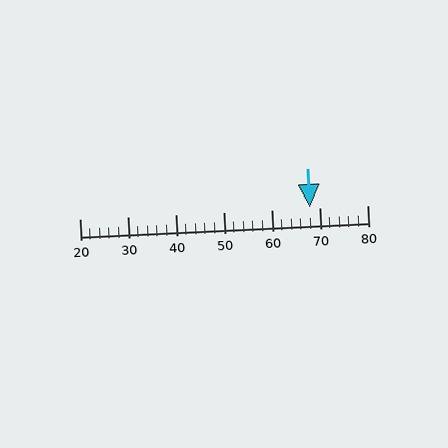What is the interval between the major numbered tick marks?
The major tick marks are spaced 10 units apart.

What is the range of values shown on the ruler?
The ruler shows values from 20 to 80.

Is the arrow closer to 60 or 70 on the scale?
The arrow is closer to 70.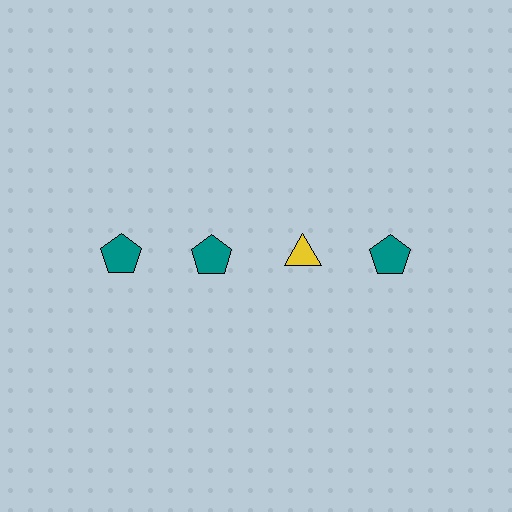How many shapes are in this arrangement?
There are 4 shapes arranged in a grid pattern.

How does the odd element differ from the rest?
It differs in both color (yellow instead of teal) and shape (triangle instead of pentagon).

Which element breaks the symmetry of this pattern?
The yellow triangle in the top row, center column breaks the symmetry. All other shapes are teal pentagons.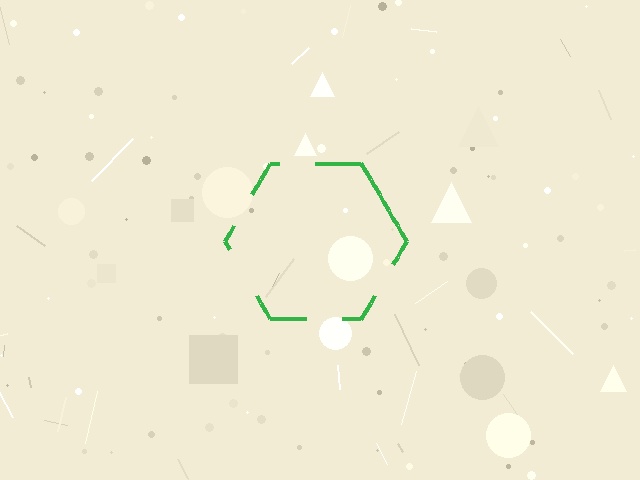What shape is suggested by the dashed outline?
The dashed outline suggests a hexagon.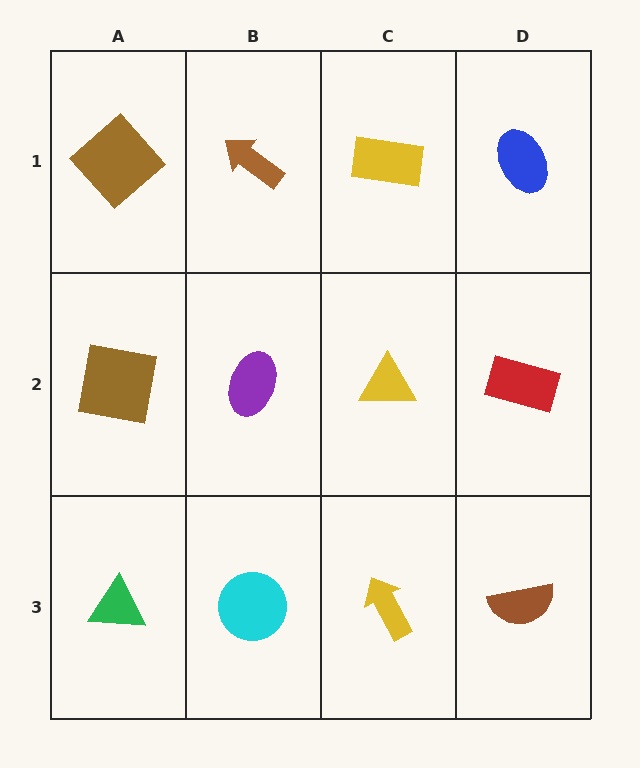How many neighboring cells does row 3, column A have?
2.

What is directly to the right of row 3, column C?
A brown semicircle.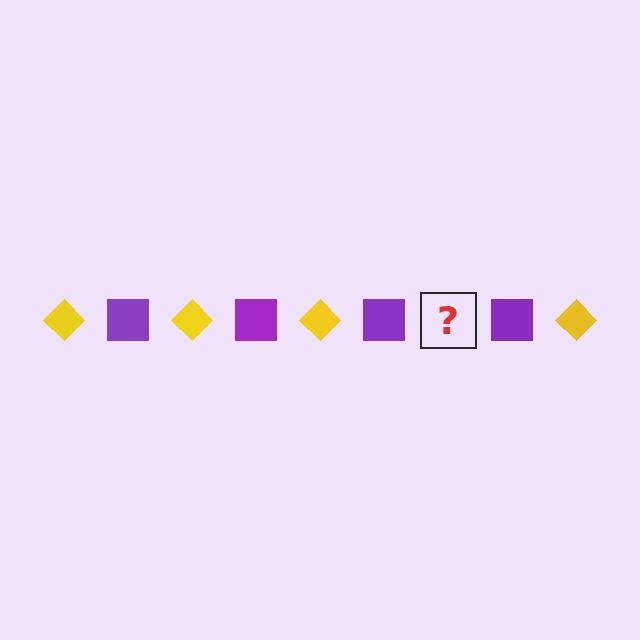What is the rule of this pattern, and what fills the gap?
The rule is that the pattern alternates between yellow diamond and purple square. The gap should be filled with a yellow diamond.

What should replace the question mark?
The question mark should be replaced with a yellow diamond.